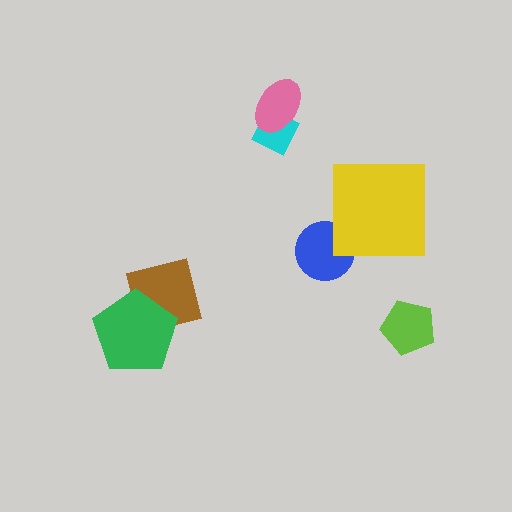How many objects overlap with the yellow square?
1 object overlaps with the yellow square.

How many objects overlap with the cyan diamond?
1 object overlaps with the cyan diamond.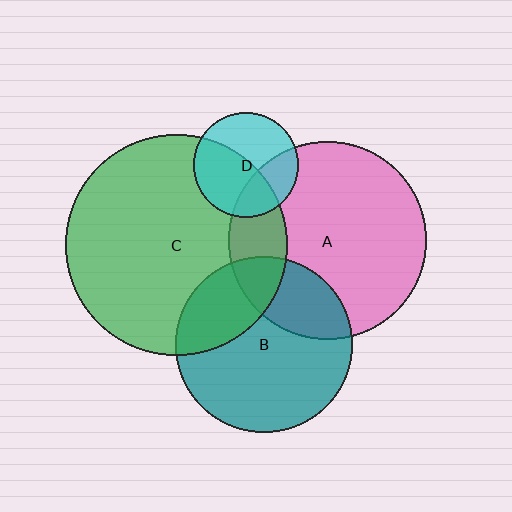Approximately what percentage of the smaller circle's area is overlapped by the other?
Approximately 20%.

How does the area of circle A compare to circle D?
Approximately 3.5 times.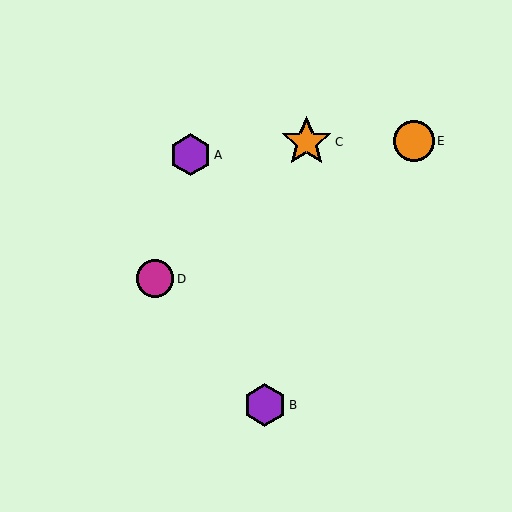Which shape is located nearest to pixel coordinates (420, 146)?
The orange circle (labeled E) at (414, 141) is nearest to that location.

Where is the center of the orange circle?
The center of the orange circle is at (414, 141).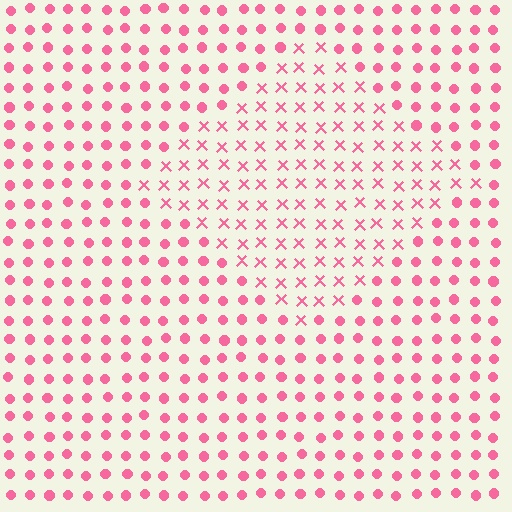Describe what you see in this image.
The image is filled with small pink elements arranged in a uniform grid. A diamond-shaped region contains X marks, while the surrounding area contains circles. The boundary is defined purely by the change in element shape.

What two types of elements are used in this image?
The image uses X marks inside the diamond region and circles outside it.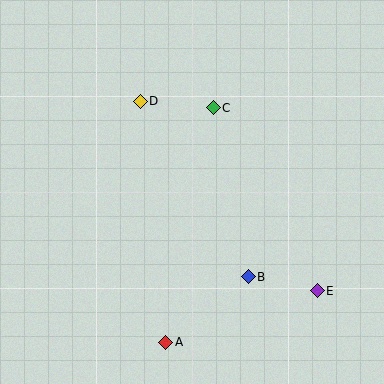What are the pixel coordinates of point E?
Point E is at (317, 291).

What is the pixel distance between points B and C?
The distance between B and C is 172 pixels.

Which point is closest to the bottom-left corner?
Point A is closest to the bottom-left corner.